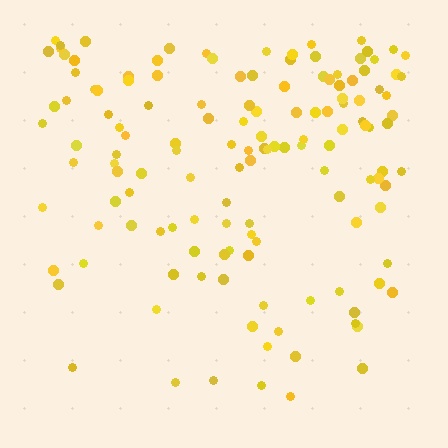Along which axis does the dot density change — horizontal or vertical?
Vertical.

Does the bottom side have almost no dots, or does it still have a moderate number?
Still a moderate number, just noticeably fewer than the top.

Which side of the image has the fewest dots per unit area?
The bottom.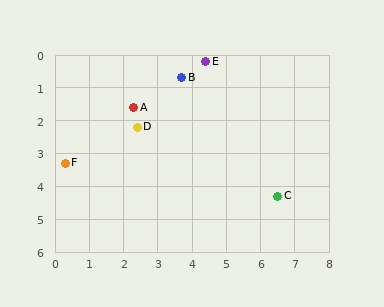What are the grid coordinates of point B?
Point B is at approximately (3.7, 0.7).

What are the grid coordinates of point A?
Point A is at approximately (2.3, 1.6).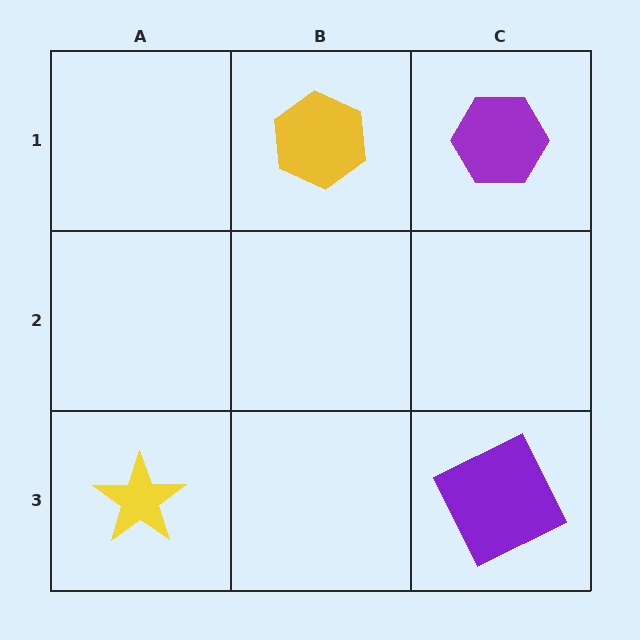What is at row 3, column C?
A purple square.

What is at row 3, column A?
A yellow star.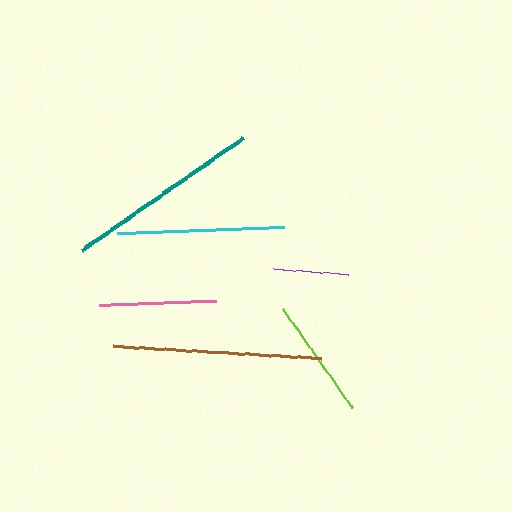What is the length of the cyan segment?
The cyan segment is approximately 168 pixels long.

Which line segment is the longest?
The brown line is the longest at approximately 208 pixels.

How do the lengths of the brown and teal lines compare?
The brown and teal lines are approximately the same length.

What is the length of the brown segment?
The brown segment is approximately 208 pixels long.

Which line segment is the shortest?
The purple line is the shortest at approximately 75 pixels.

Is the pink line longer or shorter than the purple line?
The pink line is longer than the purple line.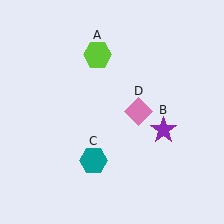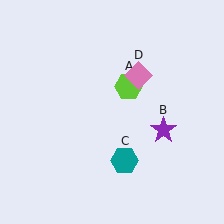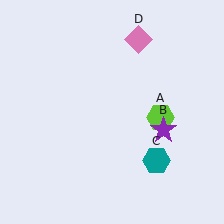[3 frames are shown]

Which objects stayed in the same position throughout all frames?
Purple star (object B) remained stationary.